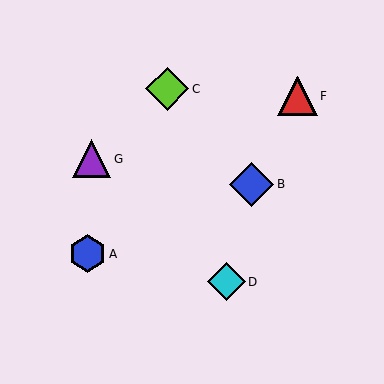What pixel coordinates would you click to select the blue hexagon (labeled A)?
Click at (88, 254) to select the blue hexagon A.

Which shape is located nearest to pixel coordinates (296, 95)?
The red triangle (labeled F) at (297, 96) is nearest to that location.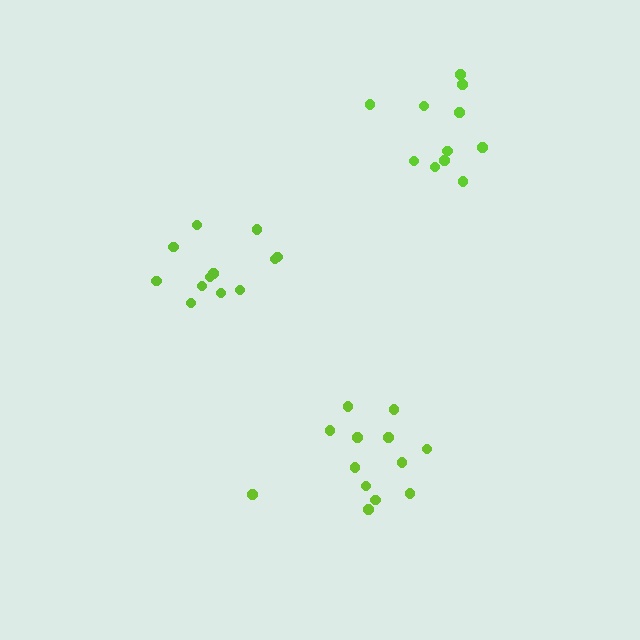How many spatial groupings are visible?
There are 3 spatial groupings.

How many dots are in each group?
Group 1: 11 dots, Group 2: 12 dots, Group 3: 13 dots (36 total).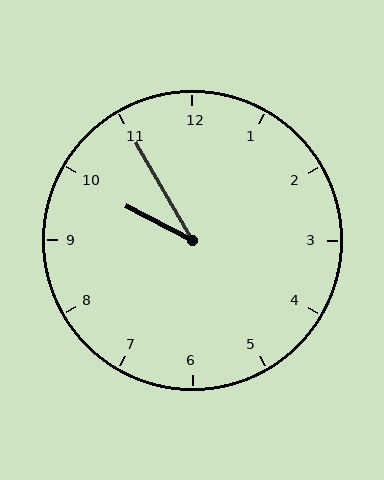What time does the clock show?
9:55.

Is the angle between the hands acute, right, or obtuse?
It is acute.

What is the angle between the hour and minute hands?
Approximately 32 degrees.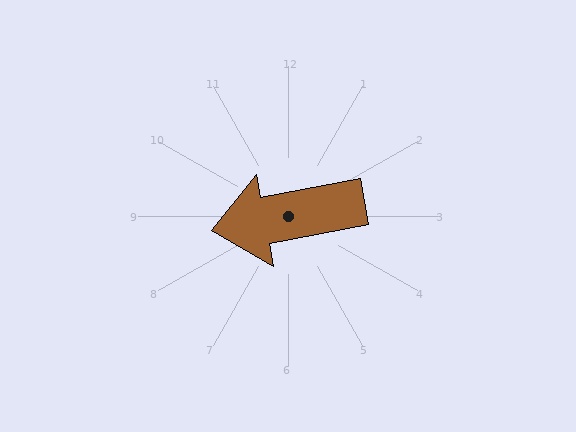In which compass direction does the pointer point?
West.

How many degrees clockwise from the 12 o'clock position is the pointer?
Approximately 259 degrees.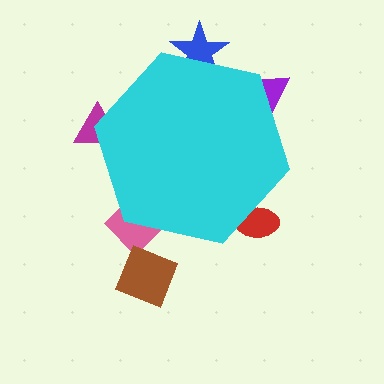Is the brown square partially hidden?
No, the brown square is fully visible.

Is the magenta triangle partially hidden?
Yes, the magenta triangle is partially hidden behind the cyan hexagon.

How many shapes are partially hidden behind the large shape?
5 shapes are partially hidden.